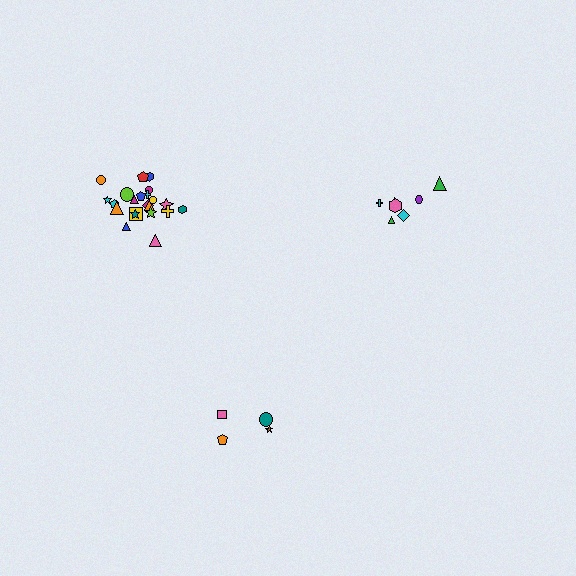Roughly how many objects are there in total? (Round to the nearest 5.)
Roughly 35 objects in total.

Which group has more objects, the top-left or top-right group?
The top-left group.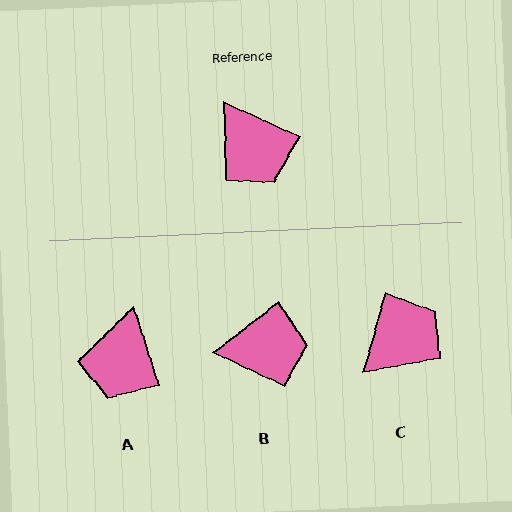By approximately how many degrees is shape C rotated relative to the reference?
Approximately 99 degrees counter-clockwise.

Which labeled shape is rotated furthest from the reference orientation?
C, about 99 degrees away.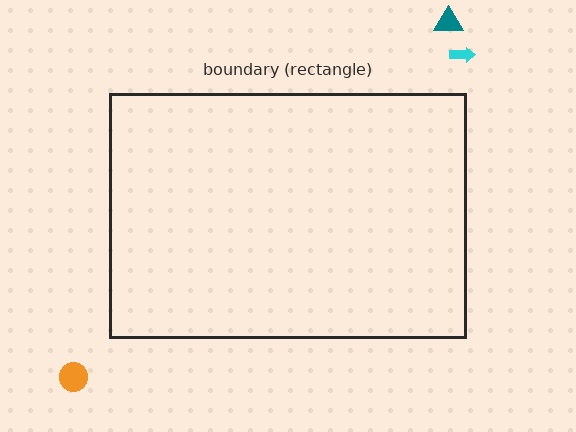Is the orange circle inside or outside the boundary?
Outside.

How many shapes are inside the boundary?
0 inside, 3 outside.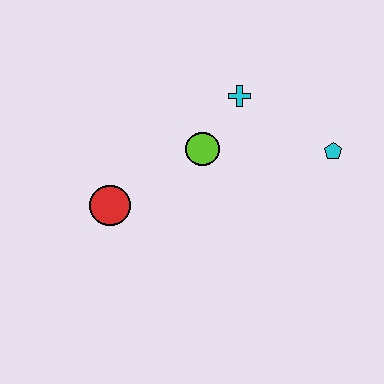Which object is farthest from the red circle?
The cyan pentagon is farthest from the red circle.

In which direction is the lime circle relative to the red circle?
The lime circle is to the right of the red circle.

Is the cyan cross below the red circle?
No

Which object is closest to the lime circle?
The cyan cross is closest to the lime circle.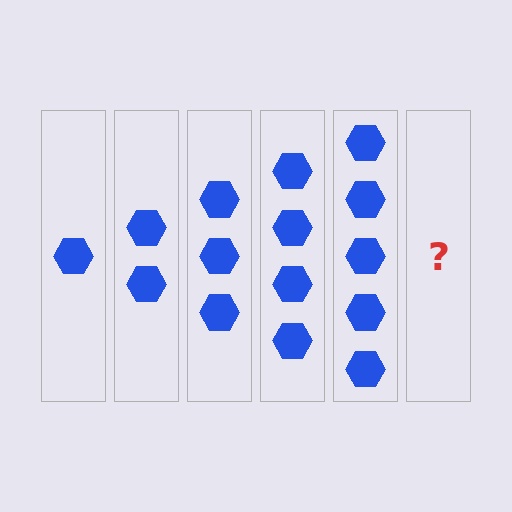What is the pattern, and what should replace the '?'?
The pattern is that each step adds one more hexagon. The '?' should be 6 hexagons.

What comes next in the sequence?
The next element should be 6 hexagons.